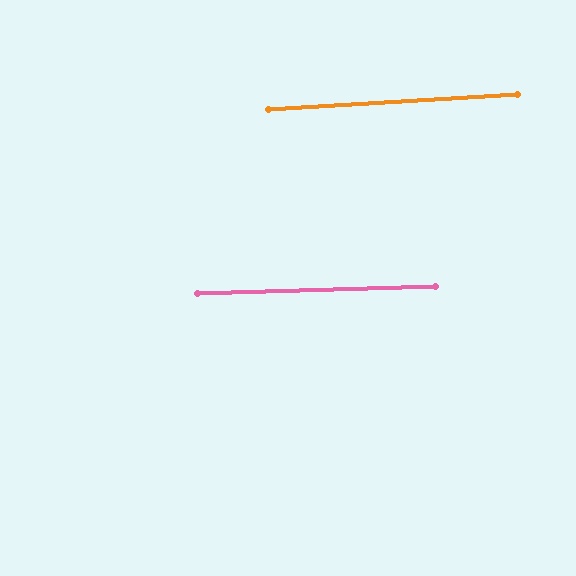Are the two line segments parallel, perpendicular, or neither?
Parallel — their directions differ by only 1.8°.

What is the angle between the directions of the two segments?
Approximately 2 degrees.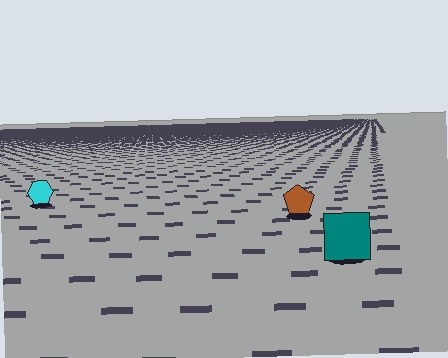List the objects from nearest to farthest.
From nearest to farthest: the teal square, the brown pentagon, the cyan hexagon.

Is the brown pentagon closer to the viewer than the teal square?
No. The teal square is closer — you can tell from the texture gradient: the ground texture is coarser near it.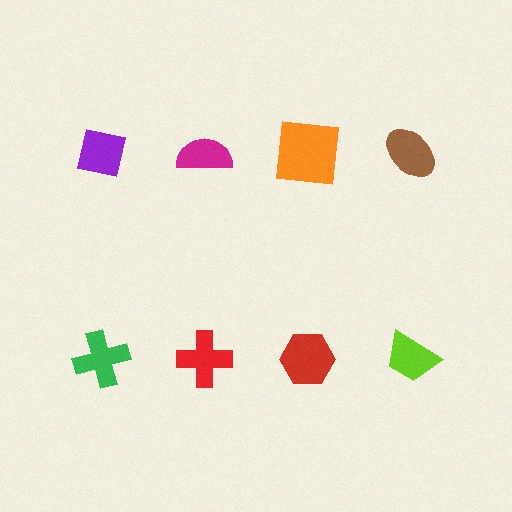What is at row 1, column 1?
A purple square.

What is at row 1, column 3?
An orange square.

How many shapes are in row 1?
4 shapes.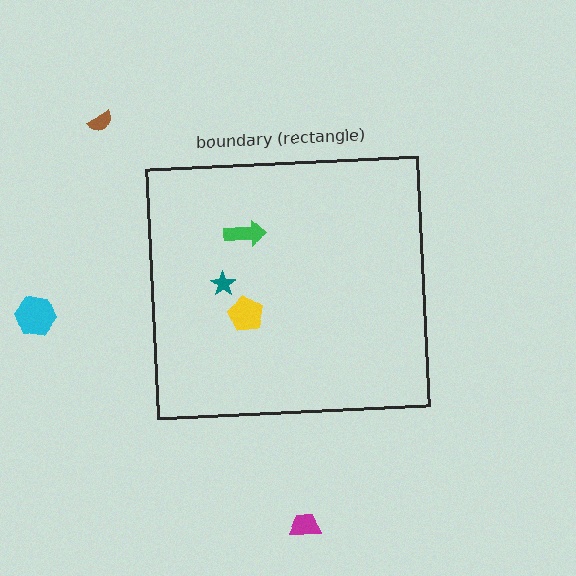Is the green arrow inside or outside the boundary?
Inside.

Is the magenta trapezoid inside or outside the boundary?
Outside.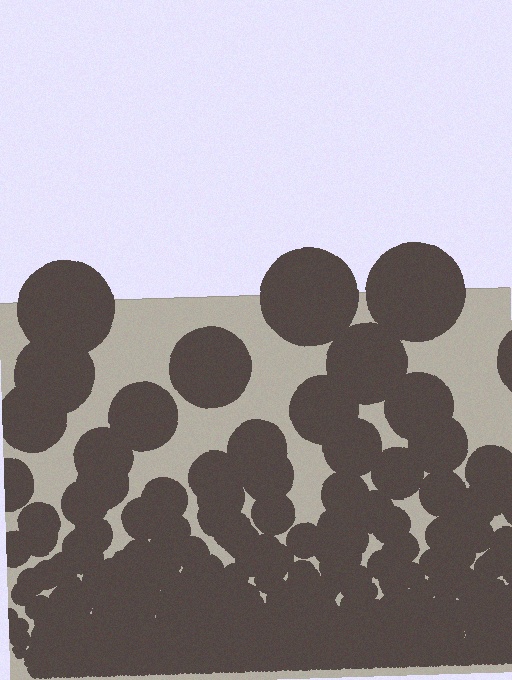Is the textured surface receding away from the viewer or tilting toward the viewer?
The surface appears to tilt toward the viewer. Texture elements get larger and sparser toward the top.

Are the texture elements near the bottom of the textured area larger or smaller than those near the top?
Smaller. The gradient is inverted — elements near the bottom are smaller and denser.